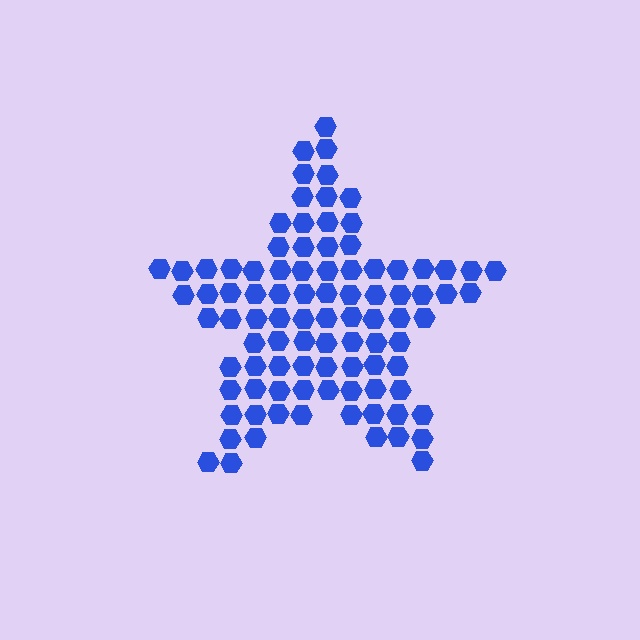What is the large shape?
The large shape is a star.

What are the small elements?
The small elements are hexagons.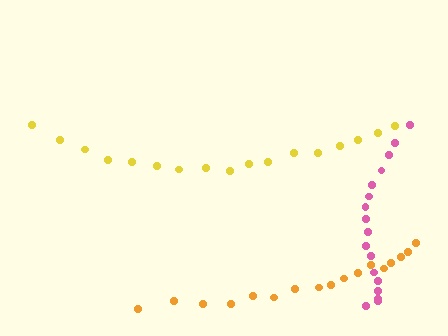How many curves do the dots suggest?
There are 3 distinct paths.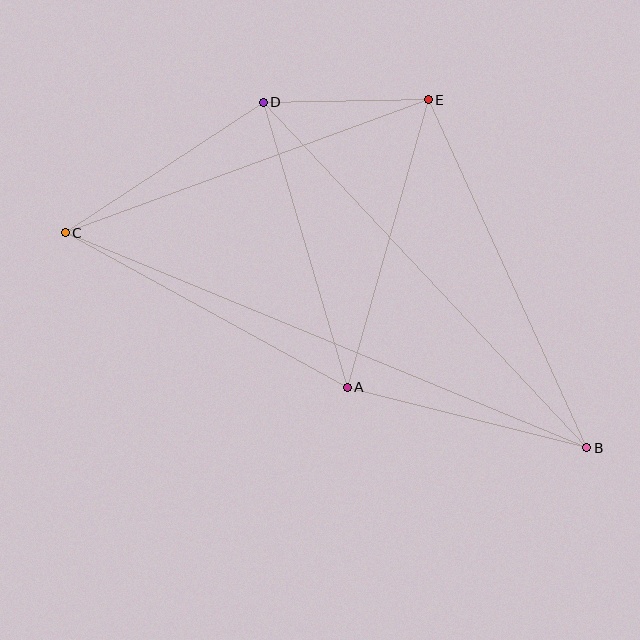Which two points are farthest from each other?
Points B and C are farthest from each other.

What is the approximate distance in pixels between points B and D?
The distance between B and D is approximately 473 pixels.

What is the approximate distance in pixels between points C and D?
The distance between C and D is approximately 237 pixels.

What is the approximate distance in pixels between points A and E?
The distance between A and E is approximately 299 pixels.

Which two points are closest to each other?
Points D and E are closest to each other.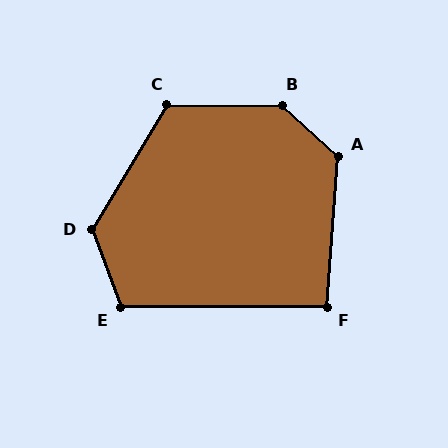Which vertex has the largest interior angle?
B, at approximately 137 degrees.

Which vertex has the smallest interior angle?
F, at approximately 94 degrees.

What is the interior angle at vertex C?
Approximately 121 degrees (obtuse).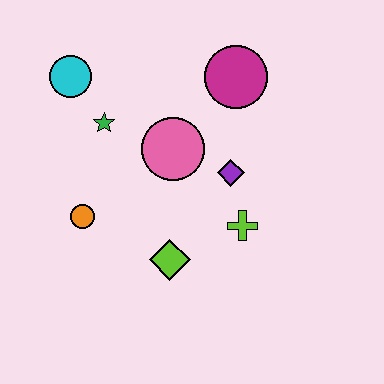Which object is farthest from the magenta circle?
The orange circle is farthest from the magenta circle.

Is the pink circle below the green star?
Yes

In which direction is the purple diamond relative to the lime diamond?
The purple diamond is above the lime diamond.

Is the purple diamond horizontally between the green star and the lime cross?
Yes